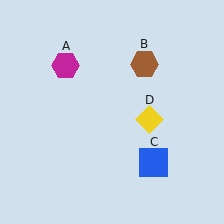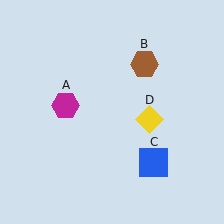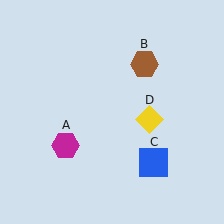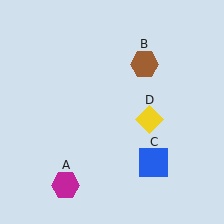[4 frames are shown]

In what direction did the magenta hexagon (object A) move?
The magenta hexagon (object A) moved down.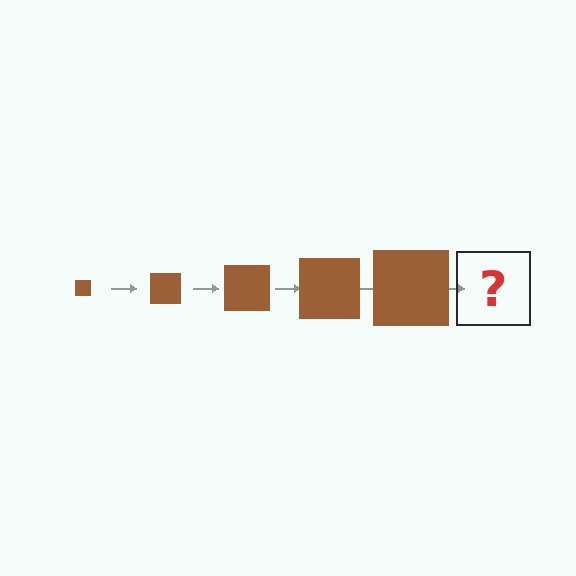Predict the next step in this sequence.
The next step is a brown square, larger than the previous one.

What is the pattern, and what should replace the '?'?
The pattern is that the square gets progressively larger each step. The '?' should be a brown square, larger than the previous one.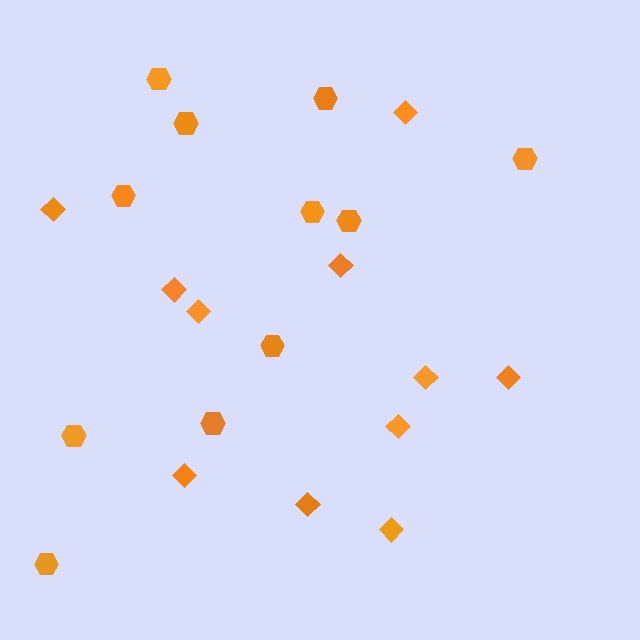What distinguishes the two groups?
There are 2 groups: one group of hexagons (11) and one group of diamonds (11).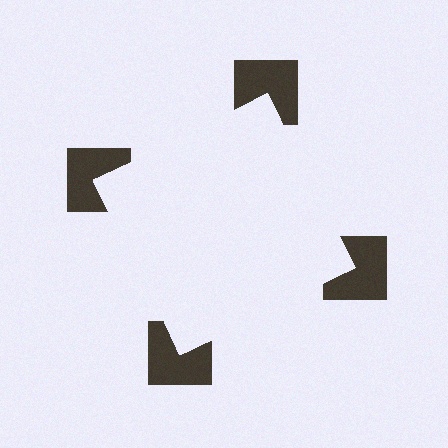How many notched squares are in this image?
There are 4 — one at each vertex of the illusory square.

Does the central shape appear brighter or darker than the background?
It typically appears slightly brighter than the background, even though no actual brightness change is drawn.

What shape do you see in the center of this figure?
An illusory square — its edges are inferred from the aligned wedge cuts in the notched squares, not physically drawn.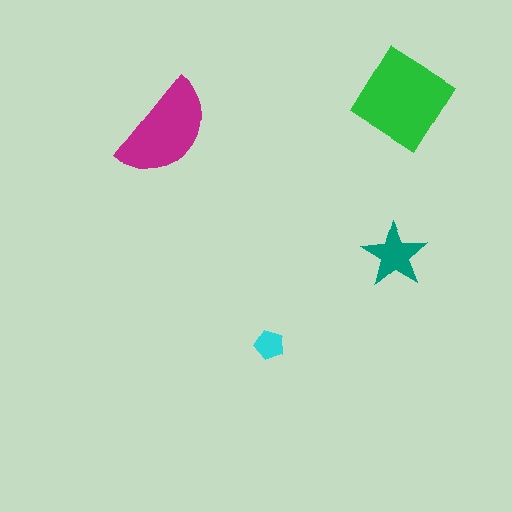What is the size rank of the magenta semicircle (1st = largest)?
2nd.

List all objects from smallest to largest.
The cyan pentagon, the teal star, the magenta semicircle, the green diamond.